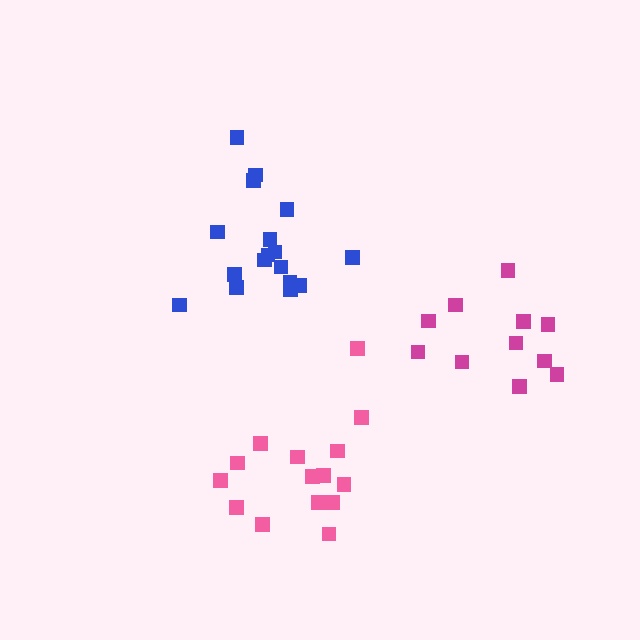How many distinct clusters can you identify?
There are 3 distinct clusters.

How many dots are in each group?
Group 1: 11 dots, Group 2: 15 dots, Group 3: 17 dots (43 total).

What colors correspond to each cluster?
The clusters are colored: magenta, pink, blue.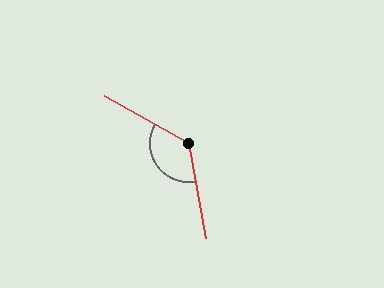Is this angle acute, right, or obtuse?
It is obtuse.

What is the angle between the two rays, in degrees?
Approximately 129 degrees.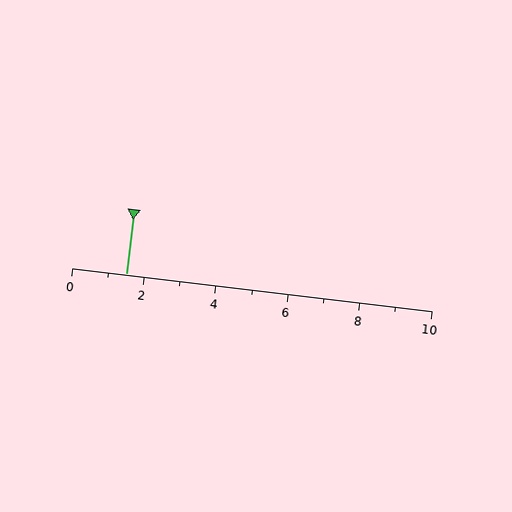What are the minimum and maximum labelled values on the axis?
The axis runs from 0 to 10.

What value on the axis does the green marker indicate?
The marker indicates approximately 1.5.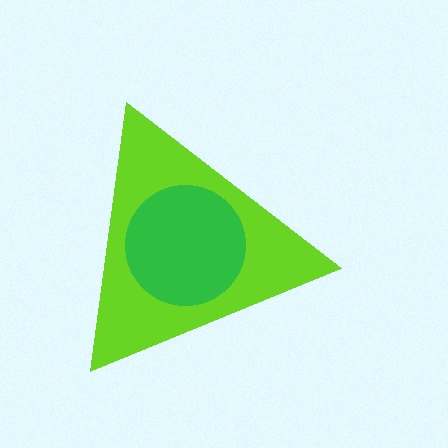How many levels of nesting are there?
2.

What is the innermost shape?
The green circle.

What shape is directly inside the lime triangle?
The green circle.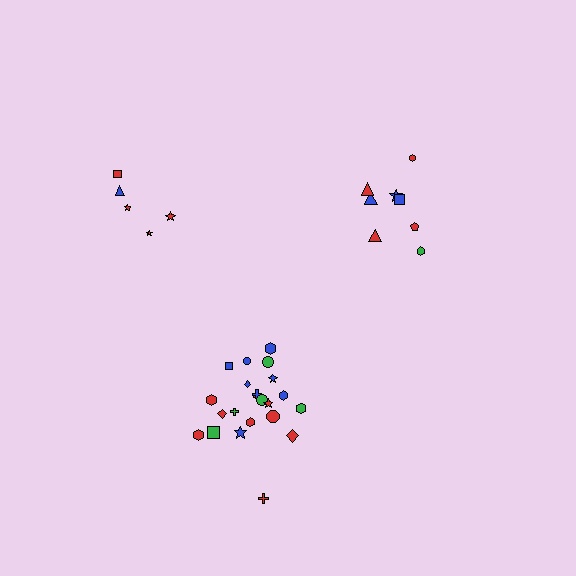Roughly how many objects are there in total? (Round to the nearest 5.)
Roughly 35 objects in total.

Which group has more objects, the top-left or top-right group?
The top-right group.